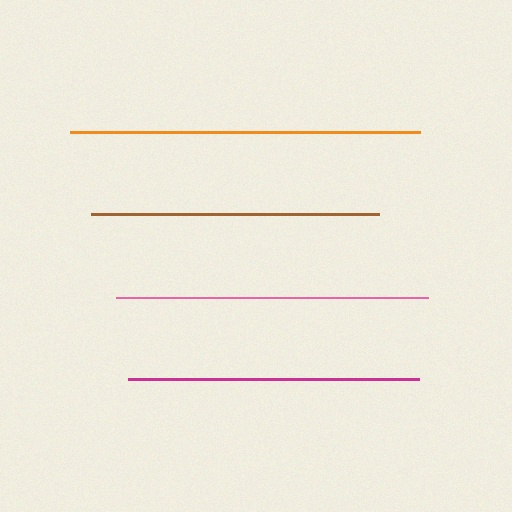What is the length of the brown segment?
The brown segment is approximately 288 pixels long.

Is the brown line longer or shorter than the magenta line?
The magenta line is longer than the brown line.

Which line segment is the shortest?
The brown line is the shortest at approximately 288 pixels.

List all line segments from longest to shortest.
From longest to shortest: orange, pink, magenta, brown.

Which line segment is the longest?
The orange line is the longest at approximately 350 pixels.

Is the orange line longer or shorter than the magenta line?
The orange line is longer than the magenta line.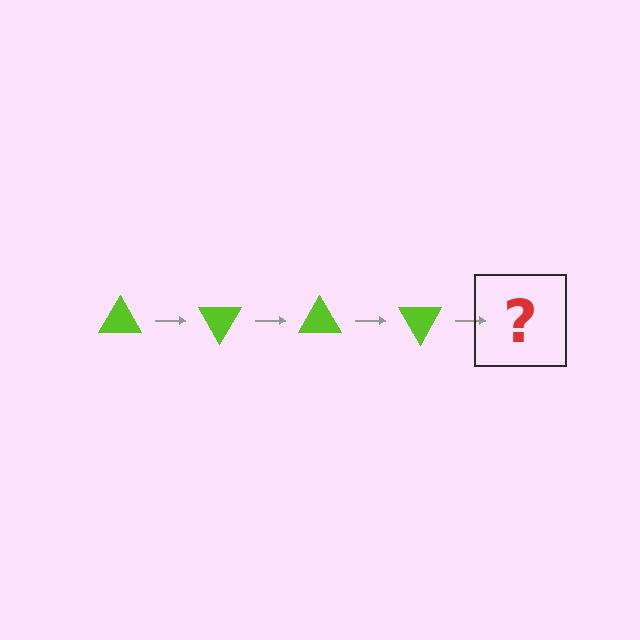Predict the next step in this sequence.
The next step is a lime triangle rotated 240 degrees.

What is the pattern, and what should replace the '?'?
The pattern is that the triangle rotates 60 degrees each step. The '?' should be a lime triangle rotated 240 degrees.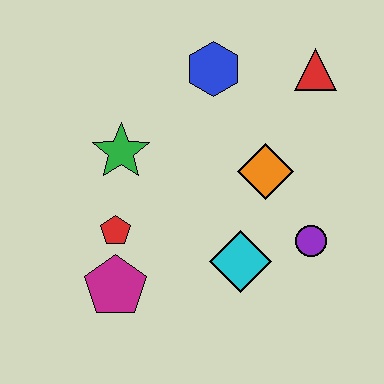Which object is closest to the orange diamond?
The purple circle is closest to the orange diamond.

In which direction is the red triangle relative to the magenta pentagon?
The red triangle is above the magenta pentagon.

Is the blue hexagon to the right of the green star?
Yes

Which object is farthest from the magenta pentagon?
The red triangle is farthest from the magenta pentagon.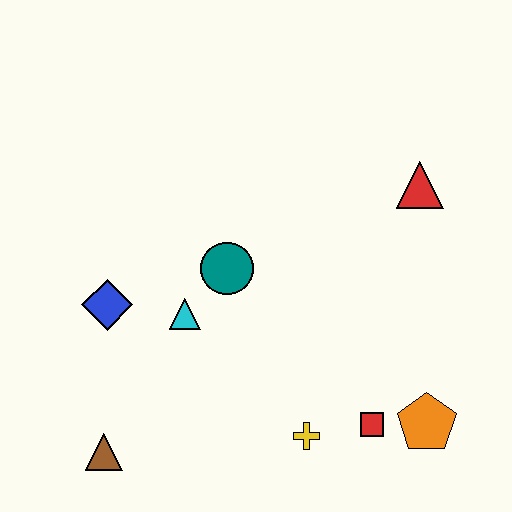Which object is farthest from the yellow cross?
The red triangle is farthest from the yellow cross.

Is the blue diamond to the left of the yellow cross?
Yes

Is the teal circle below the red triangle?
Yes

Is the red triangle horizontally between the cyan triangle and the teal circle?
No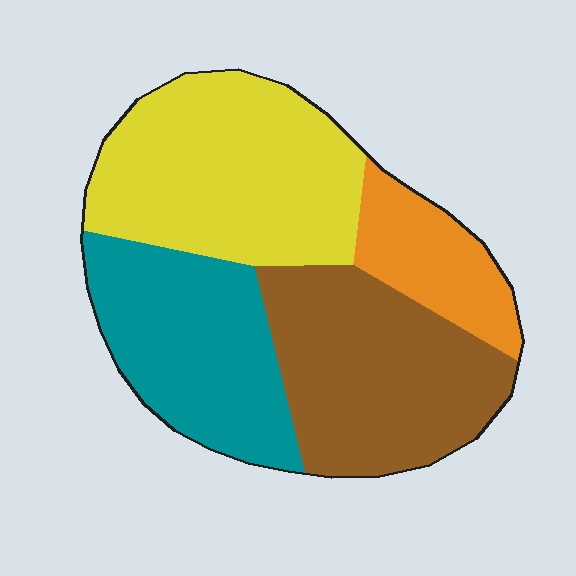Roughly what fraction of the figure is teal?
Teal takes up between a quarter and a half of the figure.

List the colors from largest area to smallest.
From largest to smallest: yellow, brown, teal, orange.